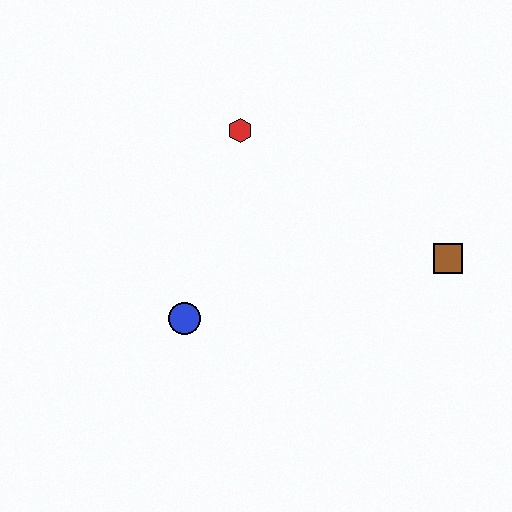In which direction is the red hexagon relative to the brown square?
The red hexagon is to the left of the brown square.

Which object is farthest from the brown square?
The blue circle is farthest from the brown square.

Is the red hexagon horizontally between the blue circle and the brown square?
Yes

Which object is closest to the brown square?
The red hexagon is closest to the brown square.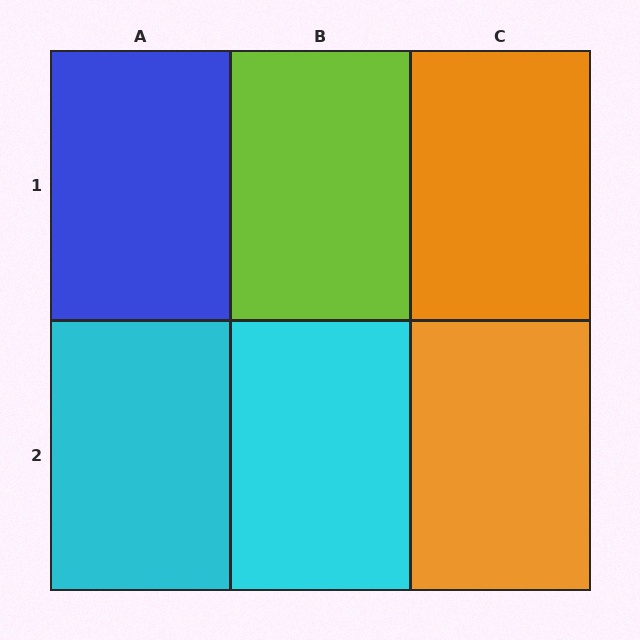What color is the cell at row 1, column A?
Blue.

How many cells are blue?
1 cell is blue.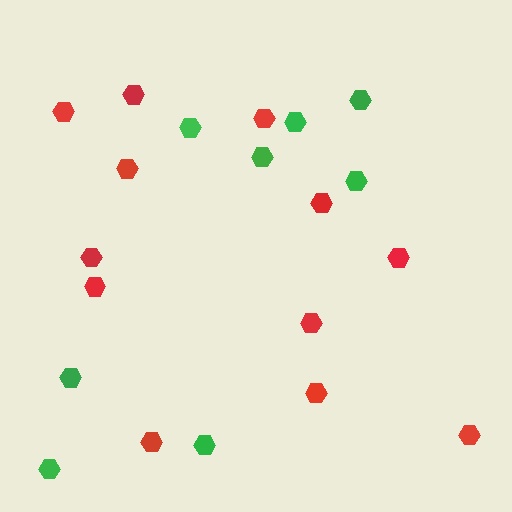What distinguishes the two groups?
There are 2 groups: one group of green hexagons (8) and one group of red hexagons (12).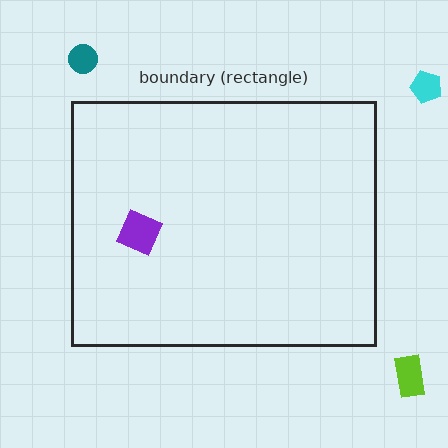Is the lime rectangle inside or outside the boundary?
Outside.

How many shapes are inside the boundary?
1 inside, 3 outside.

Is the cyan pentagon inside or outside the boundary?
Outside.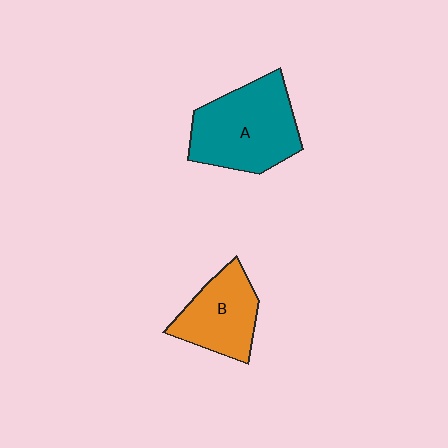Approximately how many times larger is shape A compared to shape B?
Approximately 1.5 times.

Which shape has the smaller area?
Shape B (orange).